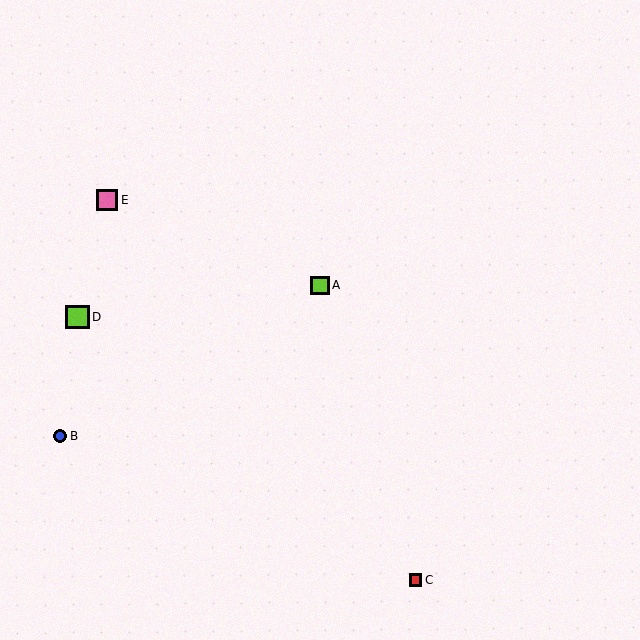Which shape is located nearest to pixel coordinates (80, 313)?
The lime square (labeled D) at (77, 317) is nearest to that location.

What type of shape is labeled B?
Shape B is a blue circle.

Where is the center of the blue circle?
The center of the blue circle is at (60, 437).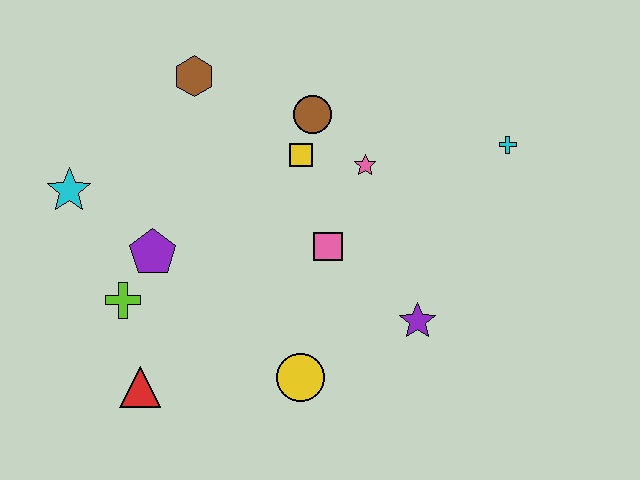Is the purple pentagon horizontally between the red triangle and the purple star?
Yes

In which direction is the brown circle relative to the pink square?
The brown circle is above the pink square.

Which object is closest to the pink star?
The yellow square is closest to the pink star.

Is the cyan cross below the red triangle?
No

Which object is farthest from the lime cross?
The cyan cross is farthest from the lime cross.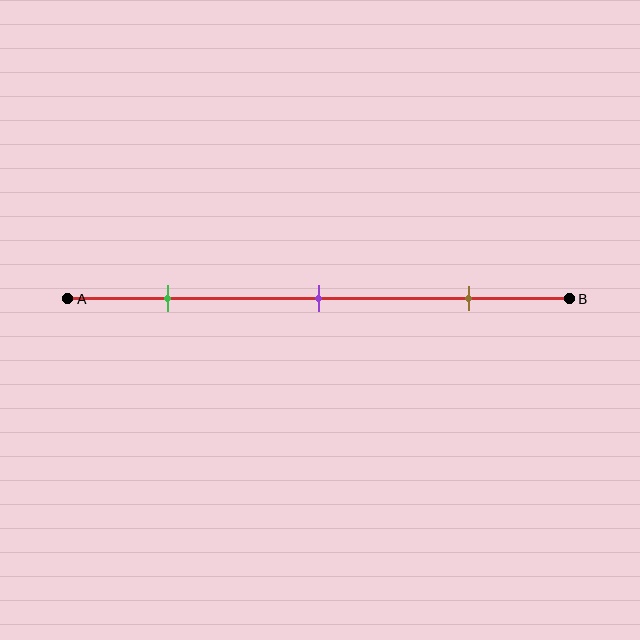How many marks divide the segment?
There are 3 marks dividing the segment.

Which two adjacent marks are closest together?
The green and purple marks are the closest adjacent pair.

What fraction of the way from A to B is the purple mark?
The purple mark is approximately 50% (0.5) of the way from A to B.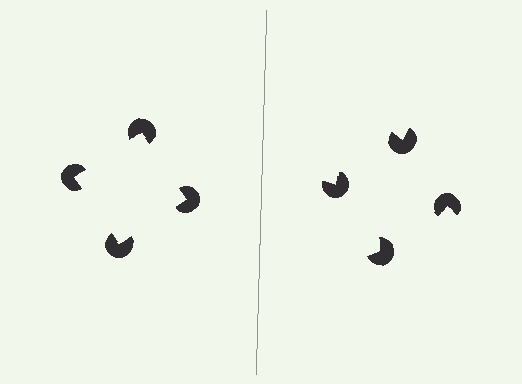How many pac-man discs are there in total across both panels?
8 — 4 on each side.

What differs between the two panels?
The pac-man discs are positioned identically on both sides; only the wedge orientations differ. On the left they align to a square; on the right they are misaligned.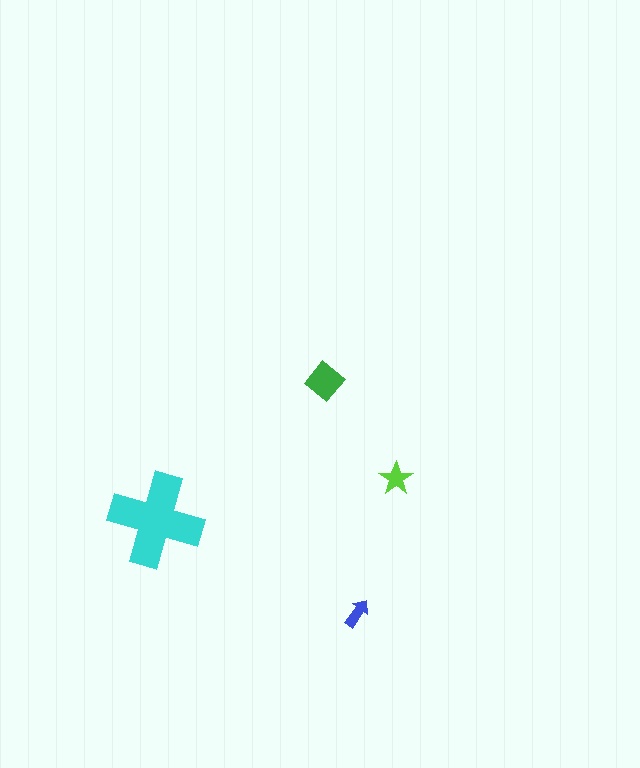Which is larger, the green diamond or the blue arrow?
The green diamond.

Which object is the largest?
The cyan cross.